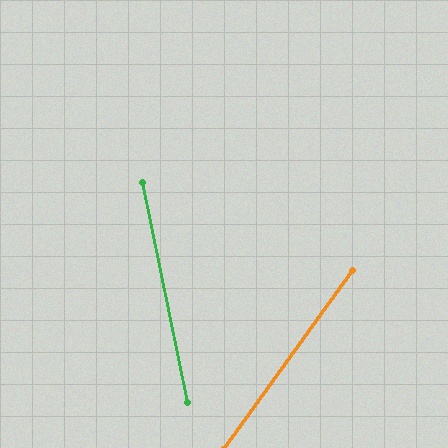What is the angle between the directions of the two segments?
Approximately 48 degrees.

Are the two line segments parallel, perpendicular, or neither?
Neither parallel nor perpendicular — they differ by about 48°.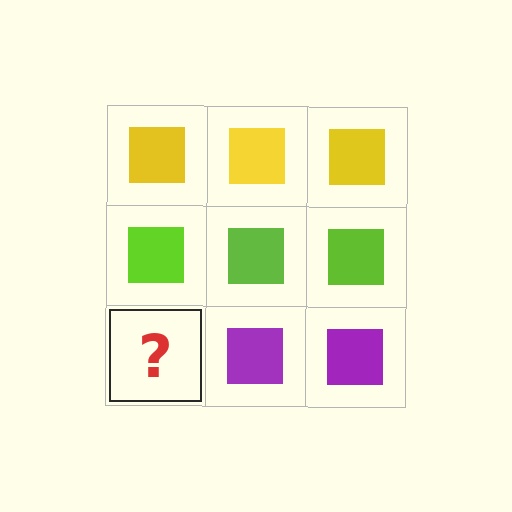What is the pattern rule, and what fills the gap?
The rule is that each row has a consistent color. The gap should be filled with a purple square.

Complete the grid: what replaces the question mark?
The question mark should be replaced with a purple square.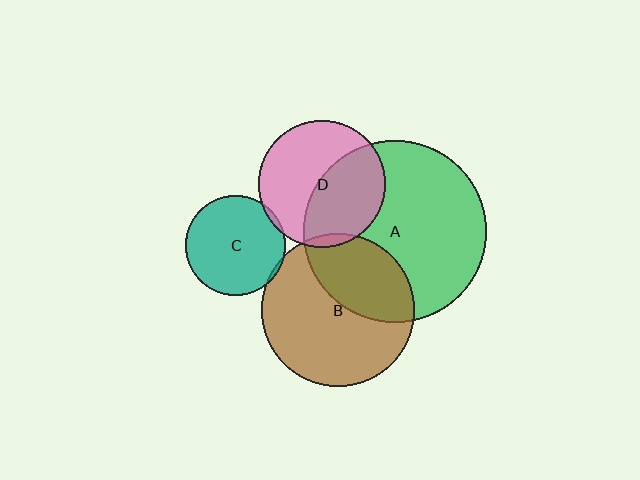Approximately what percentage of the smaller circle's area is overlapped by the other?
Approximately 5%.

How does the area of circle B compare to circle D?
Approximately 1.4 times.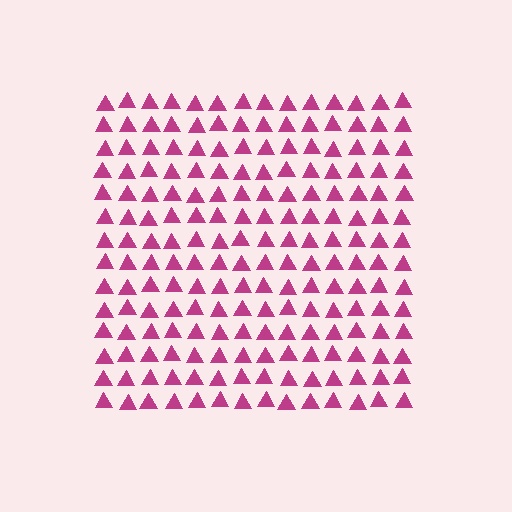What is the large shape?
The large shape is a square.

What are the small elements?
The small elements are triangles.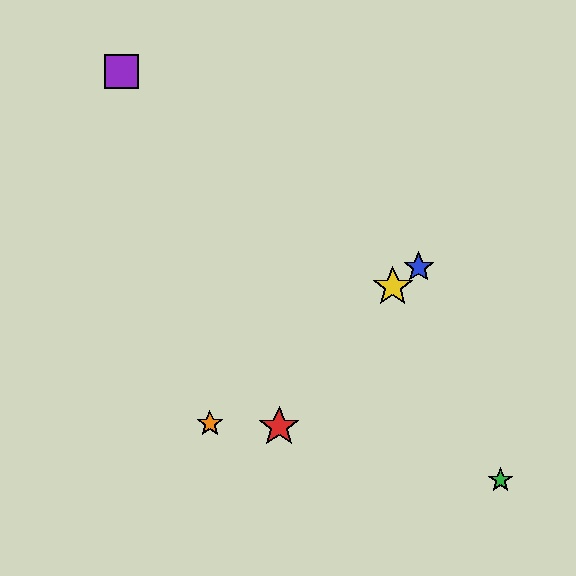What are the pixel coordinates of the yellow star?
The yellow star is at (393, 287).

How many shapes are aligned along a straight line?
3 shapes (the blue star, the yellow star, the orange star) are aligned along a straight line.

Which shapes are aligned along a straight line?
The blue star, the yellow star, the orange star are aligned along a straight line.